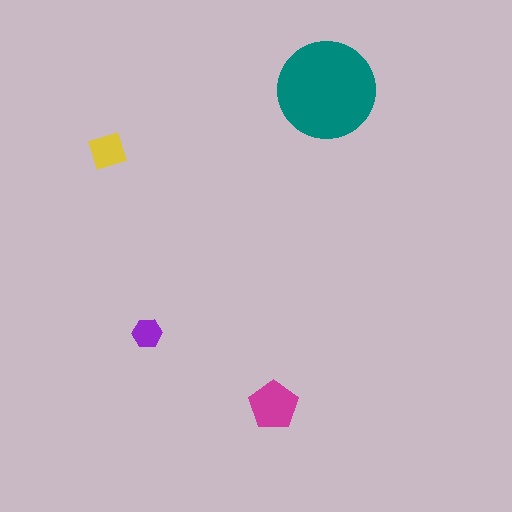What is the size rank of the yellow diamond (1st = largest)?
3rd.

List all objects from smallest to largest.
The purple hexagon, the yellow diamond, the magenta pentagon, the teal circle.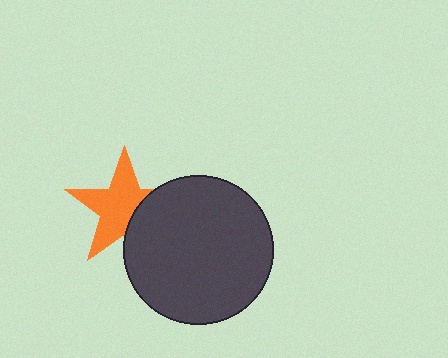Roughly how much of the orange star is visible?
Most of it is visible (roughly 67%).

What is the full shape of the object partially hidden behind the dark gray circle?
The partially hidden object is an orange star.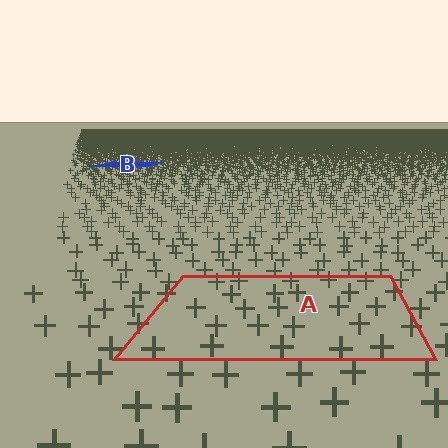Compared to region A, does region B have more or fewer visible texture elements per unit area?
Region B has more texture elements per unit area — they are packed more densely because it is farther away.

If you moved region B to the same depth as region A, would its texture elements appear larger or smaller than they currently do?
They would appear larger. At a closer depth, the same texture elements are projected at a bigger on-screen size.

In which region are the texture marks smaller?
The texture marks are smaller in region B, because it is farther away.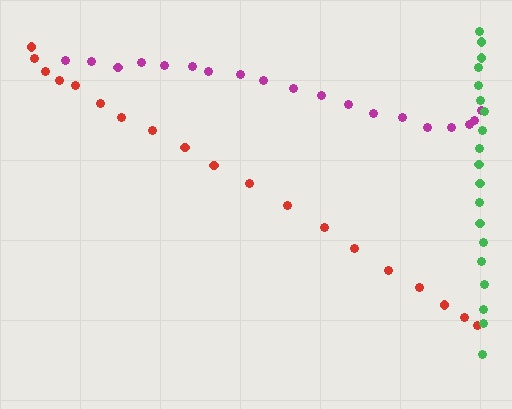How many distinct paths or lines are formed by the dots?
There are 3 distinct paths.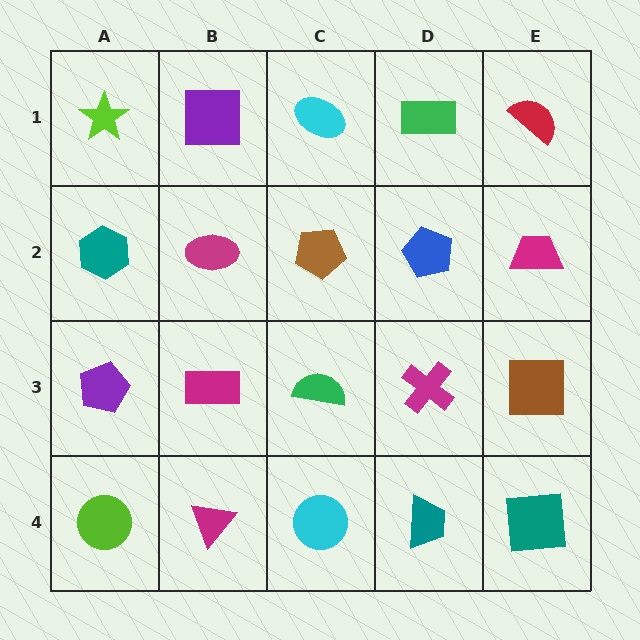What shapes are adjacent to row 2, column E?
A red semicircle (row 1, column E), a brown square (row 3, column E), a blue pentagon (row 2, column D).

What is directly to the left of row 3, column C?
A magenta rectangle.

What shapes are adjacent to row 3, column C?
A brown pentagon (row 2, column C), a cyan circle (row 4, column C), a magenta rectangle (row 3, column B), a magenta cross (row 3, column D).